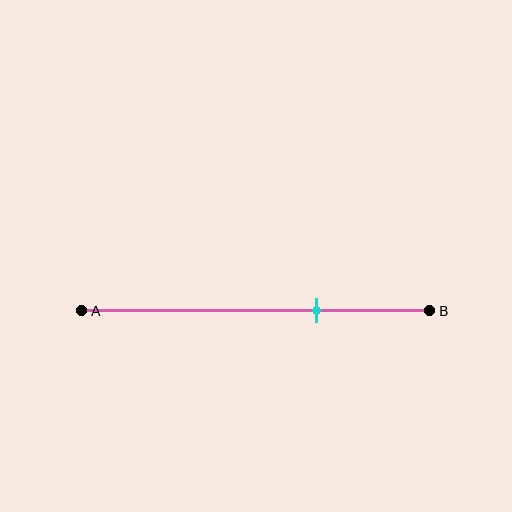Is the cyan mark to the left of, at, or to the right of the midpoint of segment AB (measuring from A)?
The cyan mark is to the right of the midpoint of segment AB.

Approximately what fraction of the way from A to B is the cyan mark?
The cyan mark is approximately 70% of the way from A to B.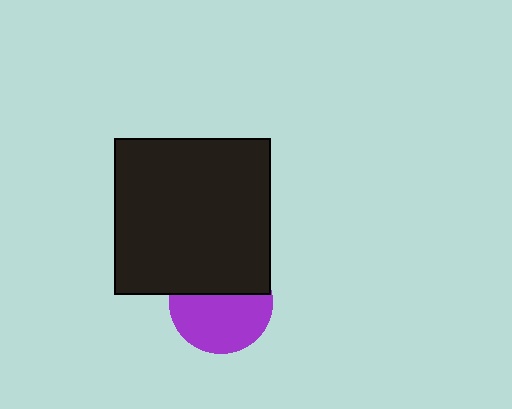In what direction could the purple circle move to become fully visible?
The purple circle could move down. That would shift it out from behind the black square entirely.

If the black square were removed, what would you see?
You would see the complete purple circle.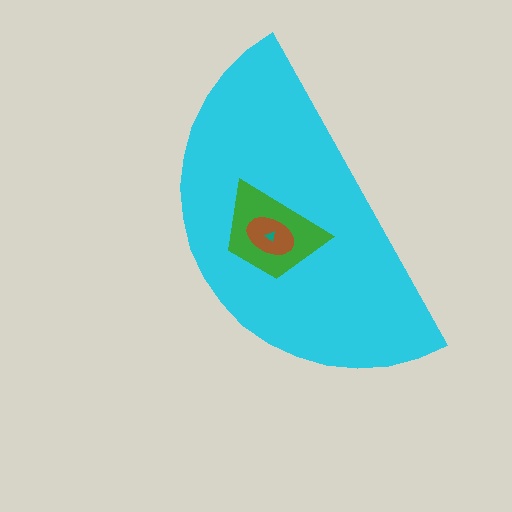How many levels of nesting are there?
4.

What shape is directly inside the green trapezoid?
The brown ellipse.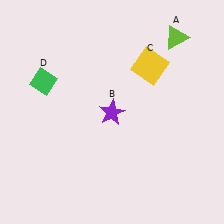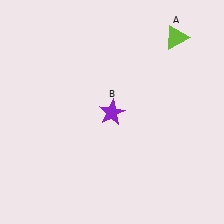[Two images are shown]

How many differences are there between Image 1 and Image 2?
There are 2 differences between the two images.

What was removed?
The green diamond (D), the yellow square (C) were removed in Image 2.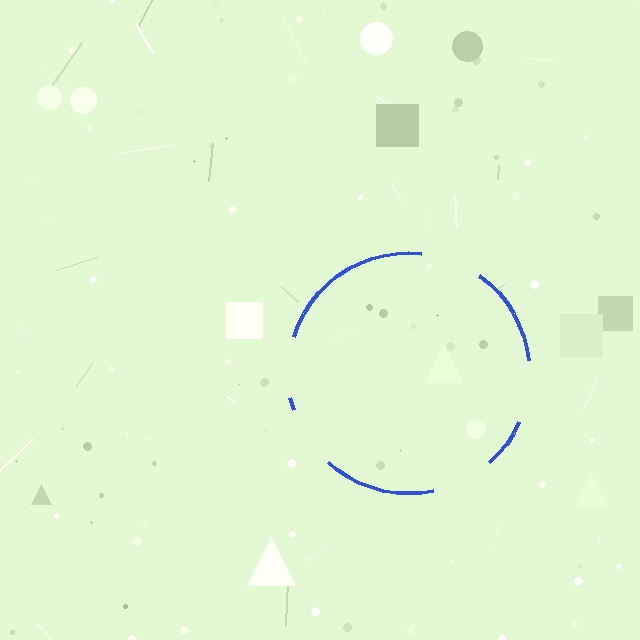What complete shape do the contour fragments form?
The contour fragments form a circle.